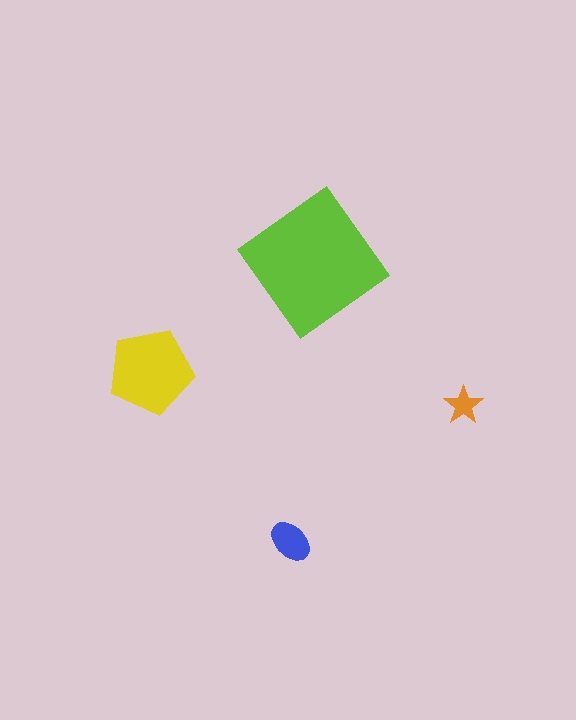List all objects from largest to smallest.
The lime diamond, the yellow pentagon, the blue ellipse, the orange star.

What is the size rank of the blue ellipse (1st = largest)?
3rd.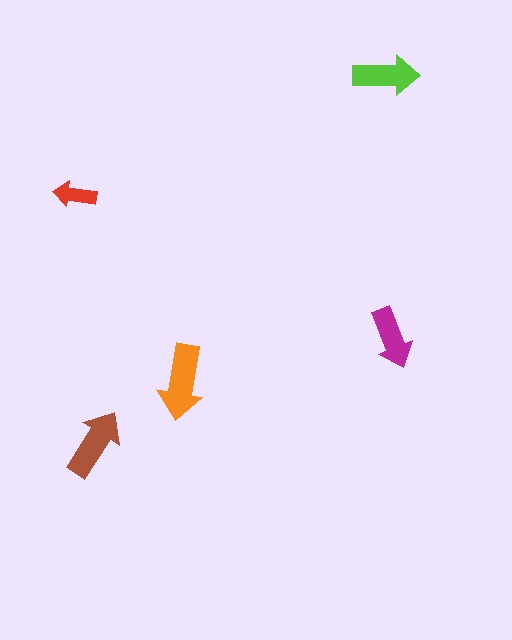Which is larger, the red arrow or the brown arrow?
The brown one.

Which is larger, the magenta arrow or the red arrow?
The magenta one.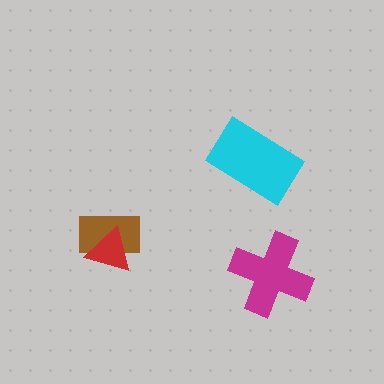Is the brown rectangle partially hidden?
Yes, it is partially covered by another shape.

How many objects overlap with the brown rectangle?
1 object overlaps with the brown rectangle.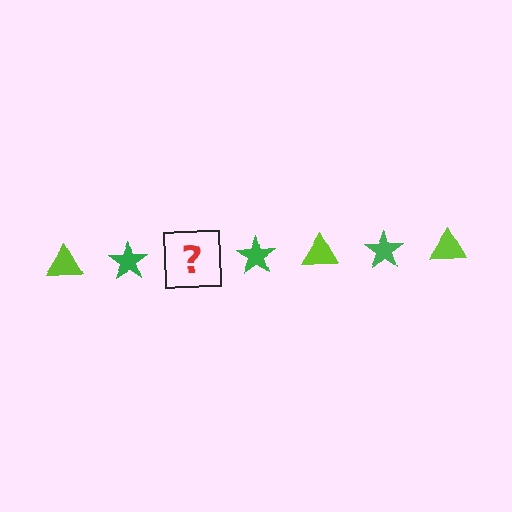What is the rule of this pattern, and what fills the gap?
The rule is that the pattern alternates between lime triangle and green star. The gap should be filled with a lime triangle.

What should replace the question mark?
The question mark should be replaced with a lime triangle.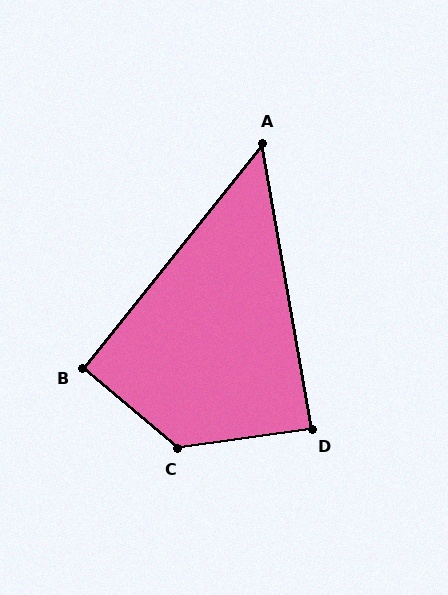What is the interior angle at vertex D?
Approximately 88 degrees (approximately right).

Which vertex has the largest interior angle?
C, at approximately 132 degrees.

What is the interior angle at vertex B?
Approximately 92 degrees (approximately right).